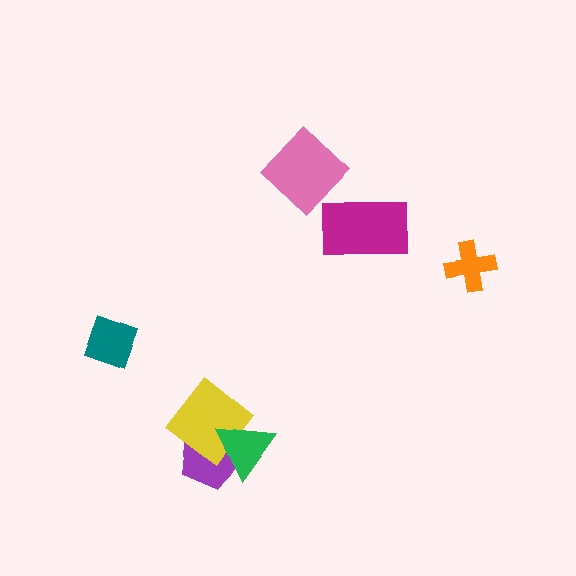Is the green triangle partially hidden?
No, no other shape covers it.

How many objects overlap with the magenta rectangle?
0 objects overlap with the magenta rectangle.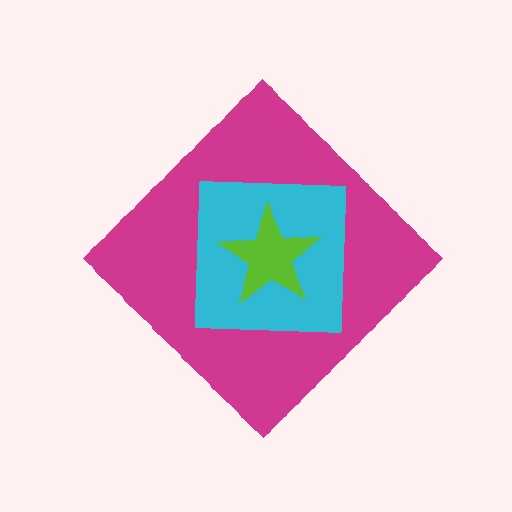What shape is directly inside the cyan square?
The lime star.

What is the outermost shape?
The magenta diamond.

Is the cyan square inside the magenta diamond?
Yes.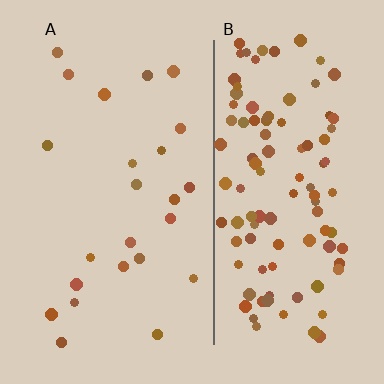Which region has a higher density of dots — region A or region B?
B (the right).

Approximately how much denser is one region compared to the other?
Approximately 4.6× — region B over region A.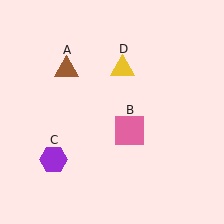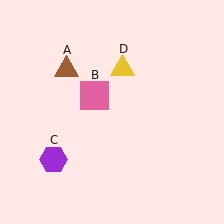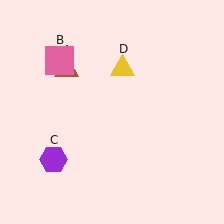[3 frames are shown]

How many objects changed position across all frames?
1 object changed position: pink square (object B).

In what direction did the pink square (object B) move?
The pink square (object B) moved up and to the left.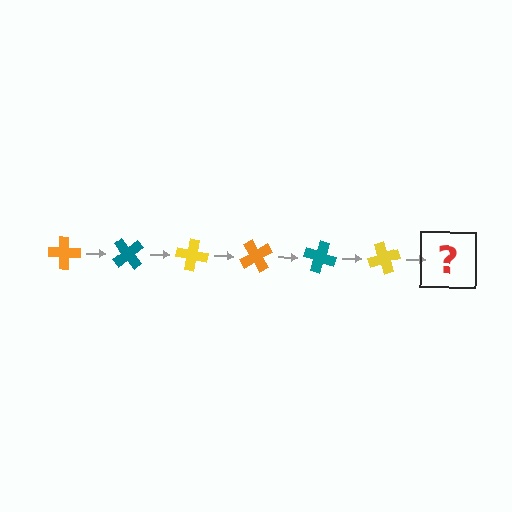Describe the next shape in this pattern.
It should be an orange cross, rotated 300 degrees from the start.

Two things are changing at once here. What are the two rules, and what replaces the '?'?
The two rules are that it rotates 50 degrees each step and the color cycles through orange, teal, and yellow. The '?' should be an orange cross, rotated 300 degrees from the start.